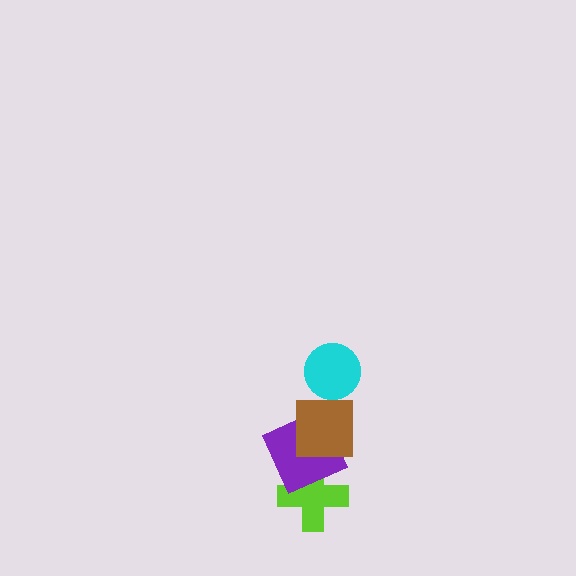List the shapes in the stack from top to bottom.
From top to bottom: the cyan circle, the brown square, the purple square, the lime cross.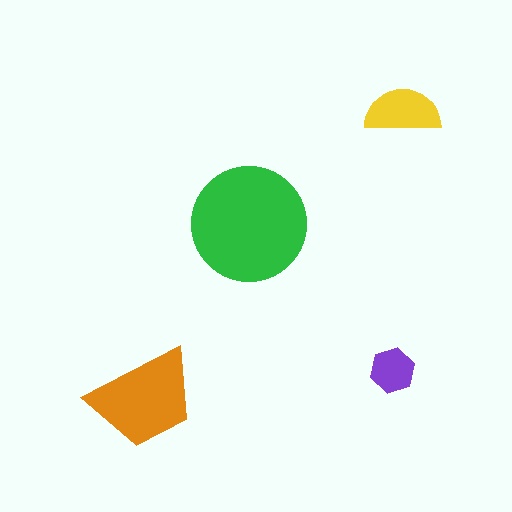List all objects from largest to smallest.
The green circle, the orange trapezoid, the yellow semicircle, the purple hexagon.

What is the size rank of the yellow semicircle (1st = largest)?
3rd.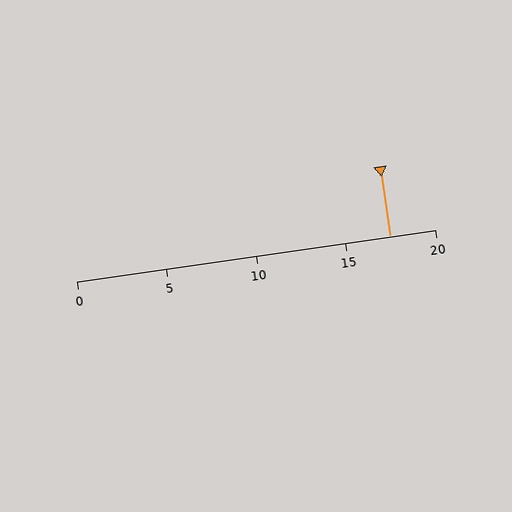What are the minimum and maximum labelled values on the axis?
The axis runs from 0 to 20.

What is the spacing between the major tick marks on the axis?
The major ticks are spaced 5 apart.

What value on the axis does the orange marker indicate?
The marker indicates approximately 17.5.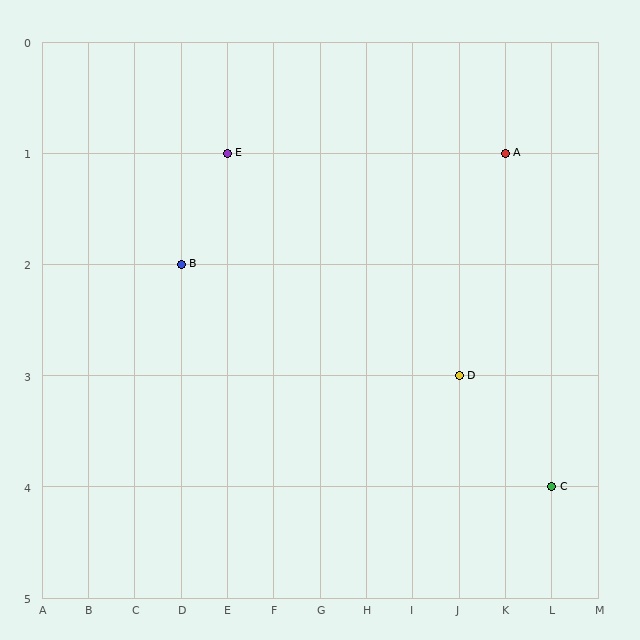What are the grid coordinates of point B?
Point B is at grid coordinates (D, 2).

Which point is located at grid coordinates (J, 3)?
Point D is at (J, 3).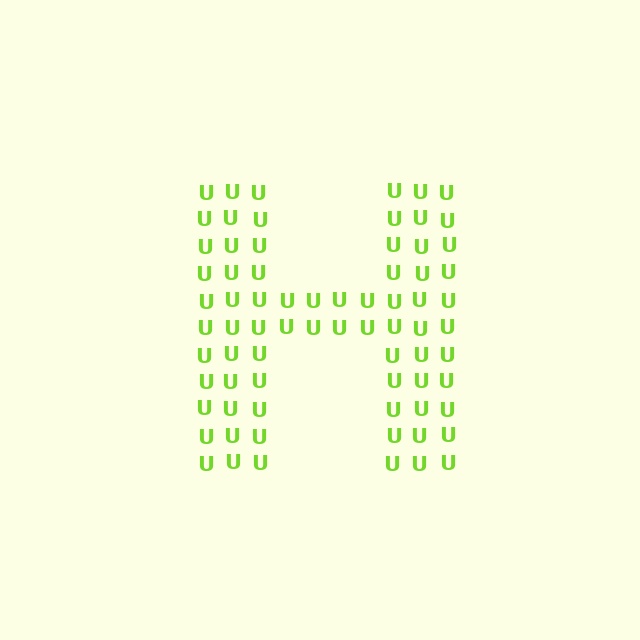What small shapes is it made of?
It is made of small letter U's.